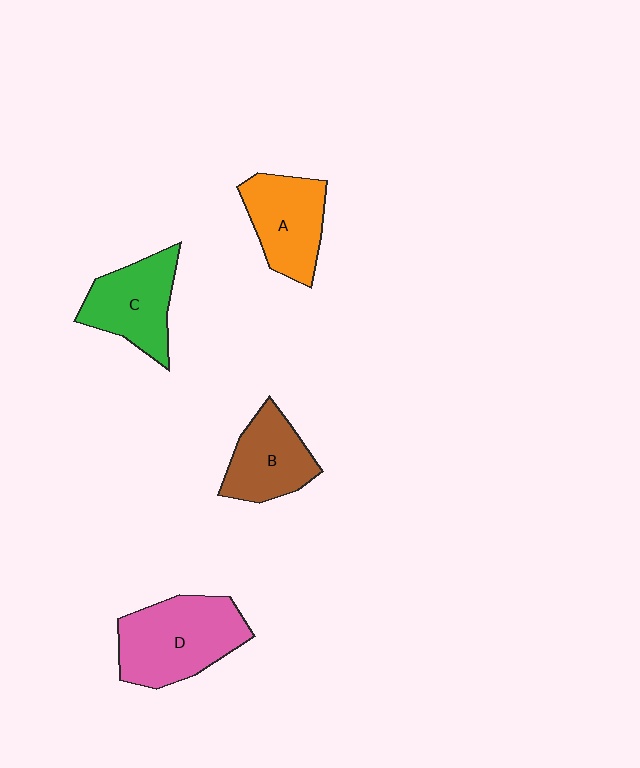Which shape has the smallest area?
Shape B (brown).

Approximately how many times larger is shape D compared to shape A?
Approximately 1.3 times.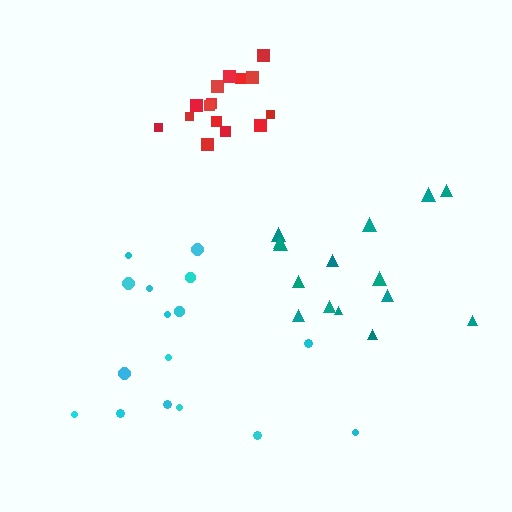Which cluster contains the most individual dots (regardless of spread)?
Cyan (16).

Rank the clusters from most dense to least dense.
red, cyan, teal.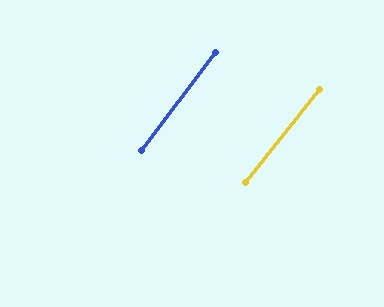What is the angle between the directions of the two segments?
Approximately 1 degree.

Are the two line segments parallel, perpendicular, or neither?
Parallel — their directions differ by only 0.8°.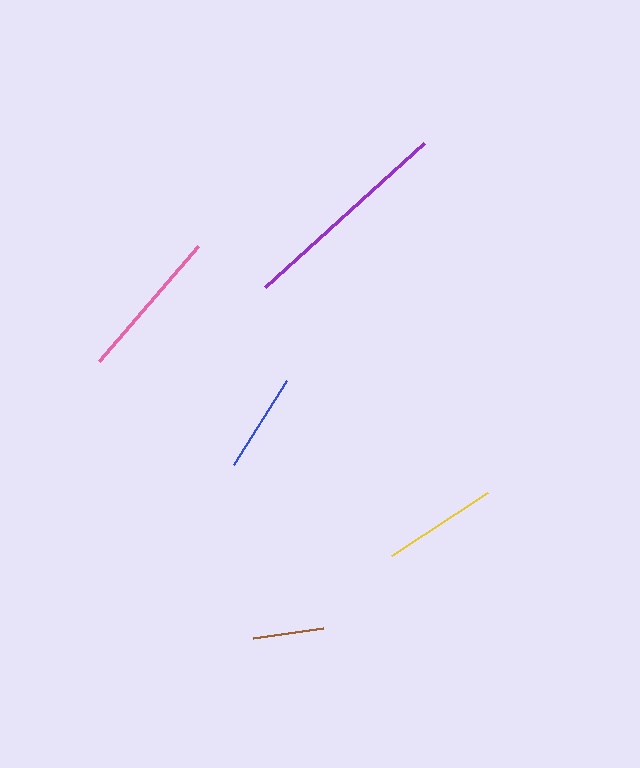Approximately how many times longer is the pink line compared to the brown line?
The pink line is approximately 2.1 times the length of the brown line.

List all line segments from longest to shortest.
From longest to shortest: purple, pink, yellow, blue, brown.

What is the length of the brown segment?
The brown segment is approximately 71 pixels long.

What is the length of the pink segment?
The pink segment is approximately 152 pixels long.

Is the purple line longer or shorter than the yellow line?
The purple line is longer than the yellow line.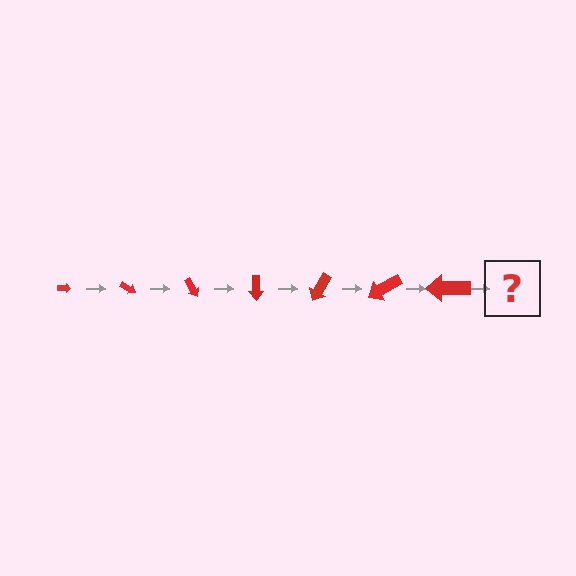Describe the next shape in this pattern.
It should be an arrow, larger than the previous one and rotated 210 degrees from the start.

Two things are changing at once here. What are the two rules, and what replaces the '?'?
The two rules are that the arrow grows larger each step and it rotates 30 degrees each step. The '?' should be an arrow, larger than the previous one and rotated 210 degrees from the start.